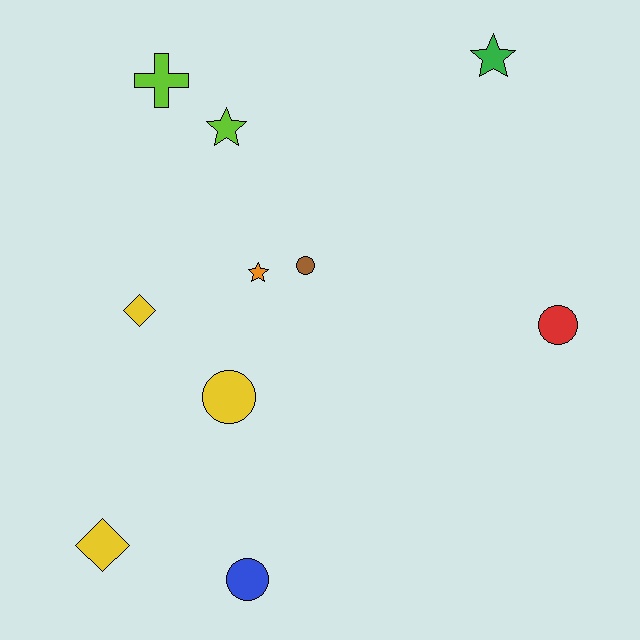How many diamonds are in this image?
There are 2 diamonds.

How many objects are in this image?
There are 10 objects.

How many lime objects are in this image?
There are 2 lime objects.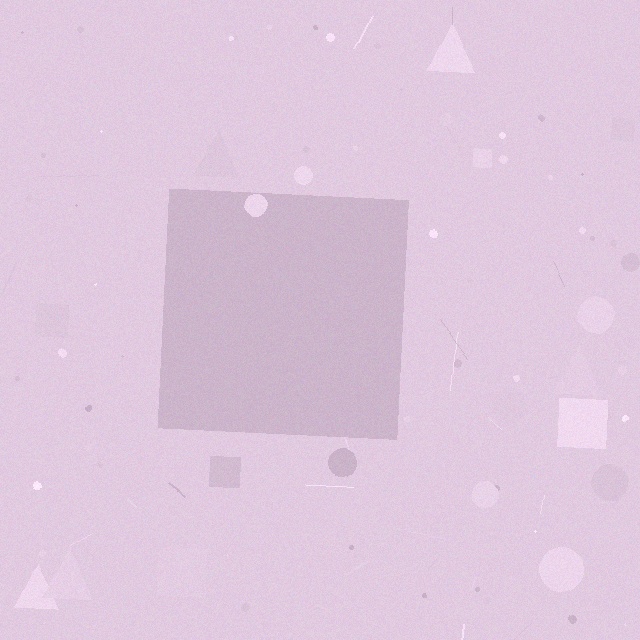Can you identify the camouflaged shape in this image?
The camouflaged shape is a square.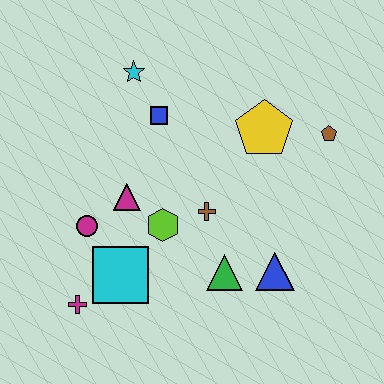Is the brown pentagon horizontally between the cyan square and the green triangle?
No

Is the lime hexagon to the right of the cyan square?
Yes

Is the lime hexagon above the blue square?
No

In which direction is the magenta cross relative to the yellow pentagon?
The magenta cross is to the left of the yellow pentagon.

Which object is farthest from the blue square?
The magenta cross is farthest from the blue square.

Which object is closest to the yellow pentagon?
The brown pentagon is closest to the yellow pentagon.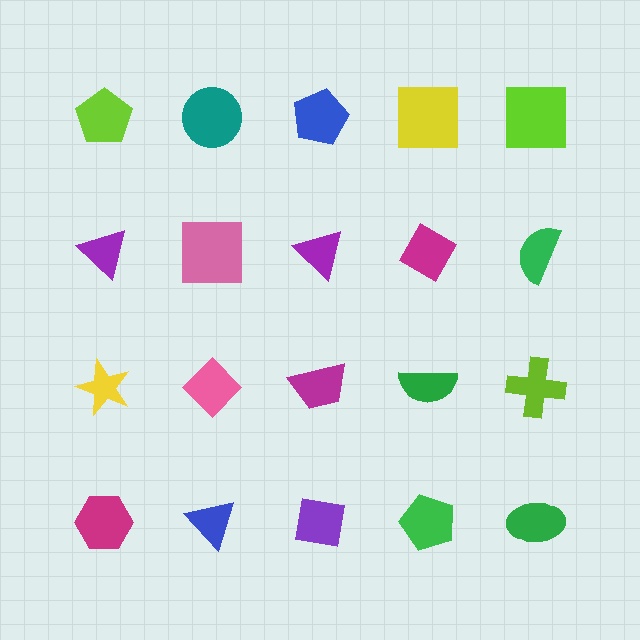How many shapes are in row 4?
5 shapes.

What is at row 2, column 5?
A green semicircle.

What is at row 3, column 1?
A yellow star.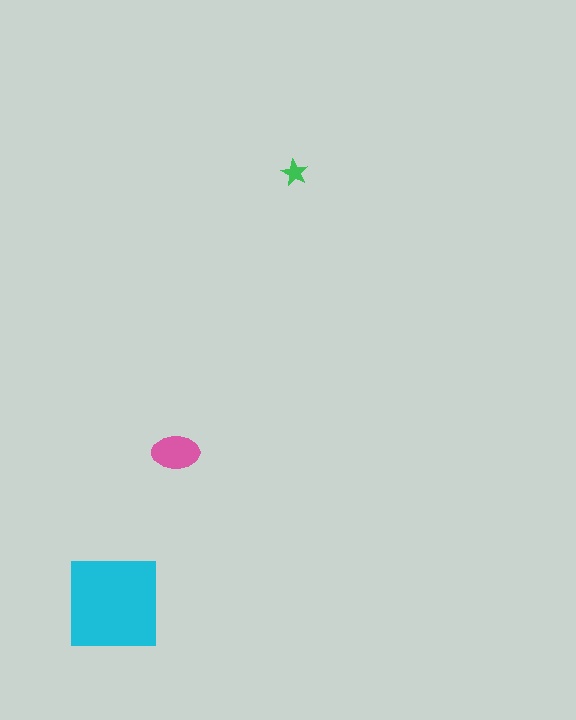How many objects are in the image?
There are 3 objects in the image.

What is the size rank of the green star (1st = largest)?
3rd.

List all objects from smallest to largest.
The green star, the pink ellipse, the cyan square.